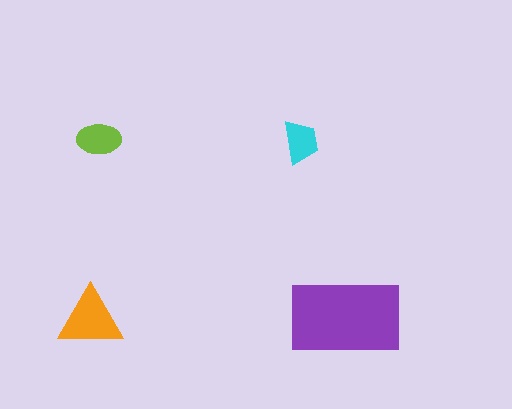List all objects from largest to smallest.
The purple rectangle, the orange triangle, the lime ellipse, the cyan trapezoid.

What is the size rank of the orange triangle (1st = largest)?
2nd.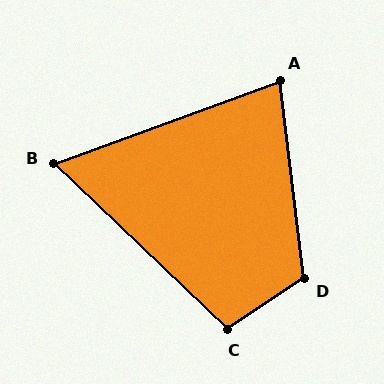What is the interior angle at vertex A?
Approximately 77 degrees (acute).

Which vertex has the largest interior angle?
D, at approximately 117 degrees.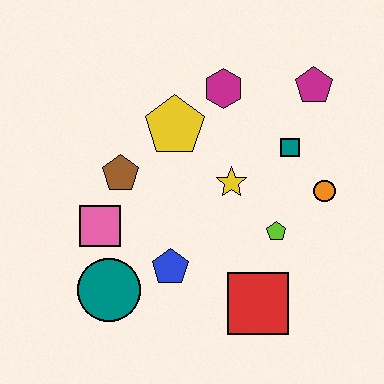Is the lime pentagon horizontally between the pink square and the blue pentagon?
No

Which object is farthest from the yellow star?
The teal circle is farthest from the yellow star.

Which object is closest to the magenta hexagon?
The yellow pentagon is closest to the magenta hexagon.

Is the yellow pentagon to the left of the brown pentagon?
No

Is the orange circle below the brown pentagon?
Yes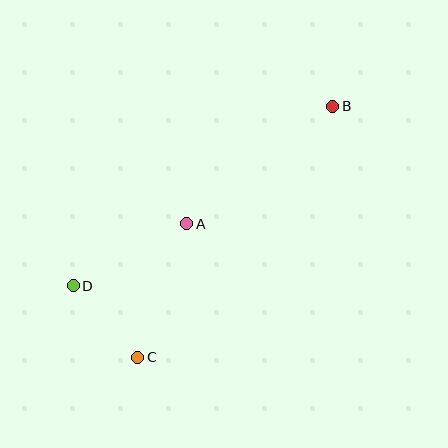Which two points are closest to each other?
Points C and D are closest to each other.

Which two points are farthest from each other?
Points B and C are farthest from each other.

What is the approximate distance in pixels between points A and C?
The distance between A and C is approximately 142 pixels.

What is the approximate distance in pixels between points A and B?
The distance between A and B is approximately 187 pixels.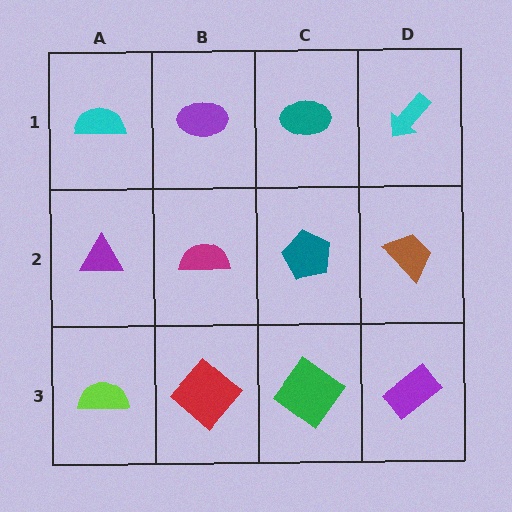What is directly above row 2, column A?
A cyan semicircle.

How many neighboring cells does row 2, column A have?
3.